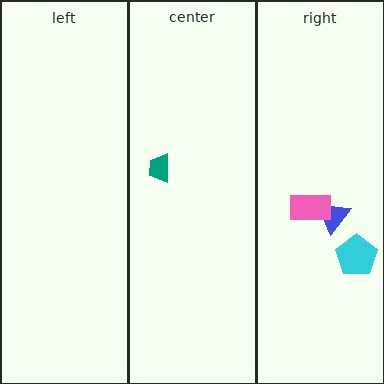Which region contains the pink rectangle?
The right region.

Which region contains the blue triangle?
The right region.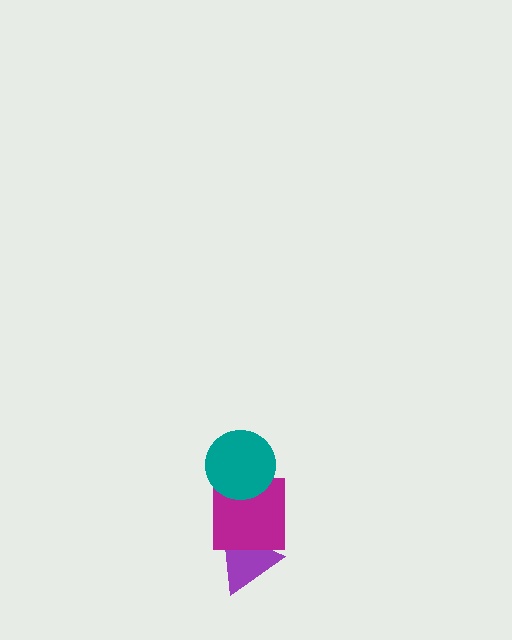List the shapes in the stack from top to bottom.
From top to bottom: the teal circle, the magenta square, the purple triangle.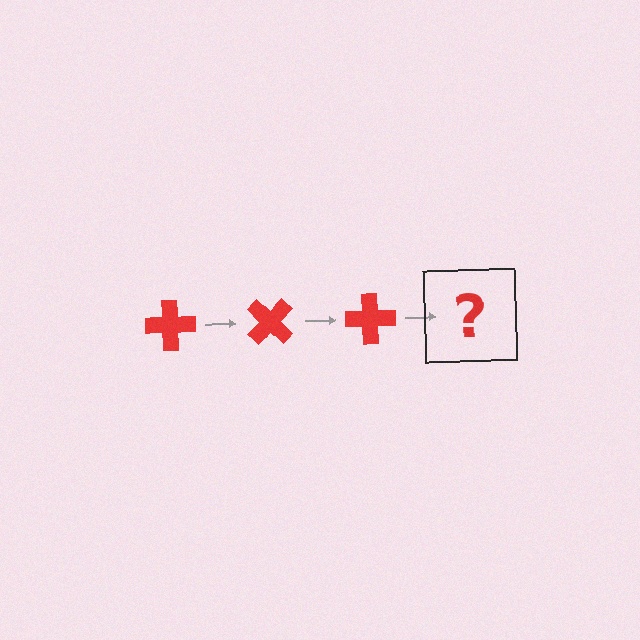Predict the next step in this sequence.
The next step is a red cross rotated 135 degrees.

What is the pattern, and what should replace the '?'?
The pattern is that the cross rotates 45 degrees each step. The '?' should be a red cross rotated 135 degrees.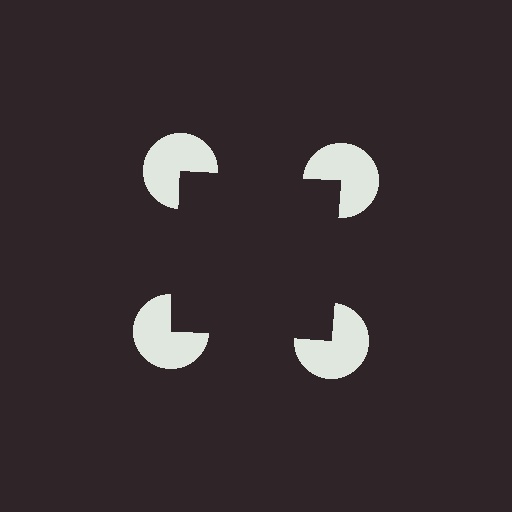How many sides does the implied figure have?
4 sides.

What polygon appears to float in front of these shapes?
An illusory square — its edges are inferred from the aligned wedge cuts in the pac-man discs, not physically drawn.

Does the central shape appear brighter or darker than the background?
It typically appears slightly darker than the background, even though no actual brightness change is drawn.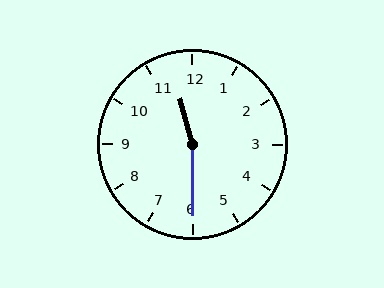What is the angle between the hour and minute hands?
Approximately 165 degrees.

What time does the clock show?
11:30.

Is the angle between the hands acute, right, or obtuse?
It is obtuse.